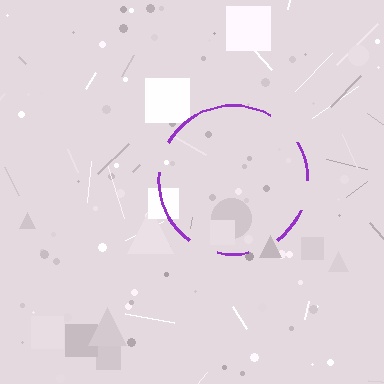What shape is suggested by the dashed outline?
The dashed outline suggests a circle.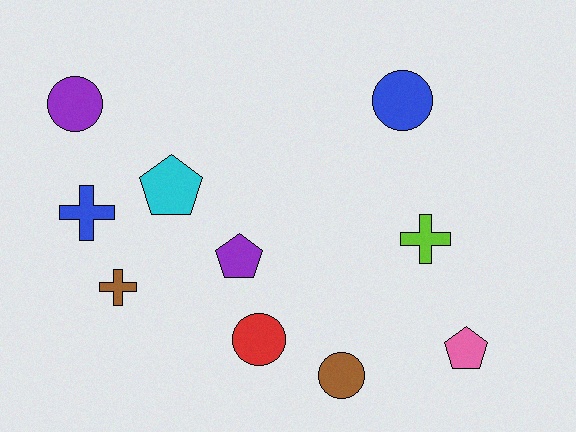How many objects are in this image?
There are 10 objects.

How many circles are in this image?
There are 4 circles.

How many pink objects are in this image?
There is 1 pink object.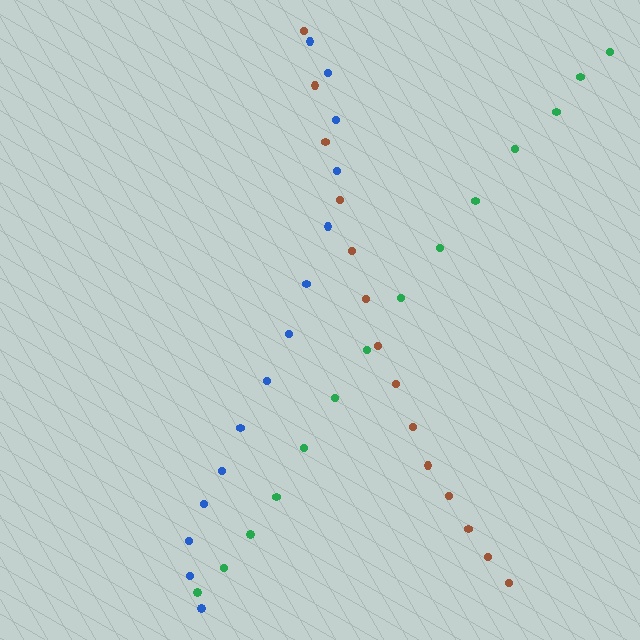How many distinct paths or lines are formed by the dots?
There are 3 distinct paths.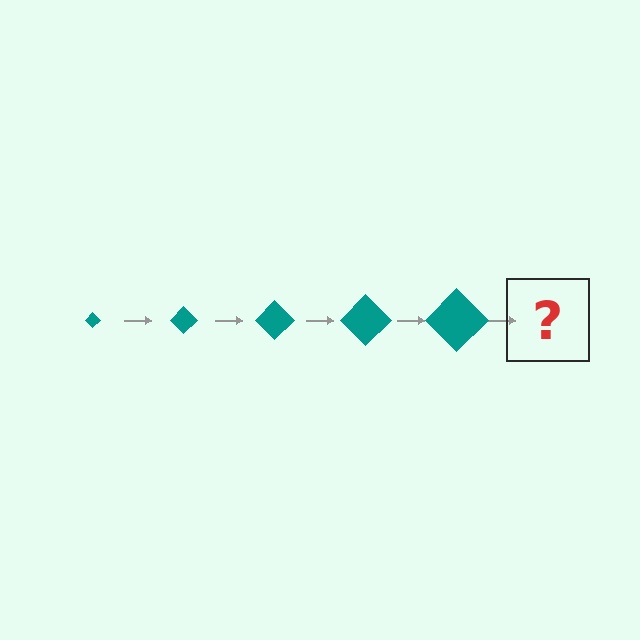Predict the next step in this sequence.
The next step is a teal diamond, larger than the previous one.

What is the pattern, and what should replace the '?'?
The pattern is that the diamond gets progressively larger each step. The '?' should be a teal diamond, larger than the previous one.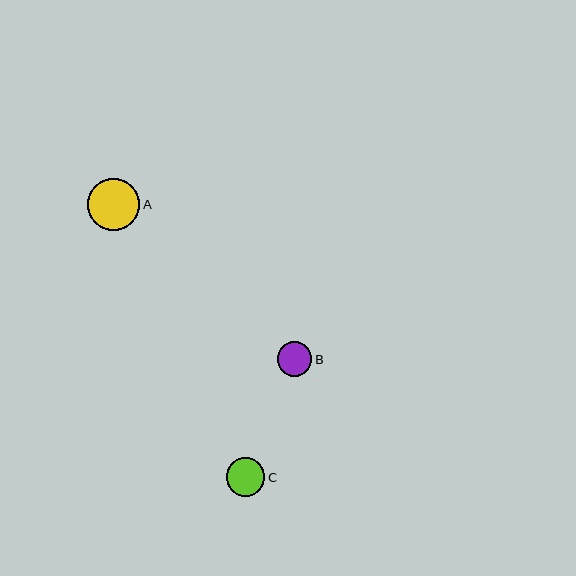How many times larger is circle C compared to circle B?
Circle C is approximately 1.1 times the size of circle B.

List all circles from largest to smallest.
From largest to smallest: A, C, B.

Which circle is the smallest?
Circle B is the smallest with a size of approximately 35 pixels.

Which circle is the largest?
Circle A is the largest with a size of approximately 52 pixels.